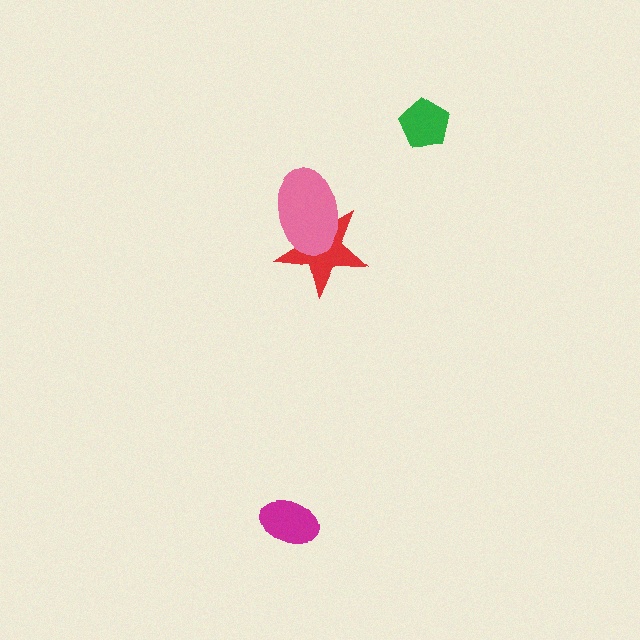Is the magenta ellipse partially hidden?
No, no other shape covers it.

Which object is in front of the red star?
The pink ellipse is in front of the red star.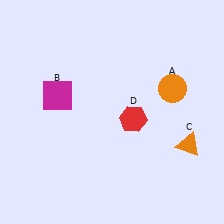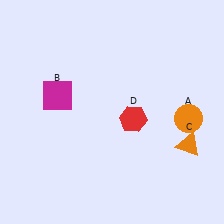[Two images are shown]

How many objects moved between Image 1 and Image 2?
1 object moved between the two images.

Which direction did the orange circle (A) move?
The orange circle (A) moved down.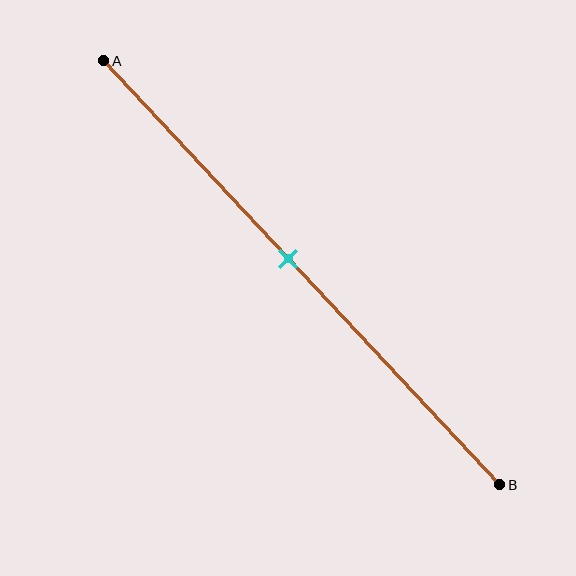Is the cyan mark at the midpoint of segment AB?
No, the mark is at about 45% from A, not at the 50% midpoint.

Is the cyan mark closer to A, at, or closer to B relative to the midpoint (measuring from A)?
The cyan mark is closer to point A than the midpoint of segment AB.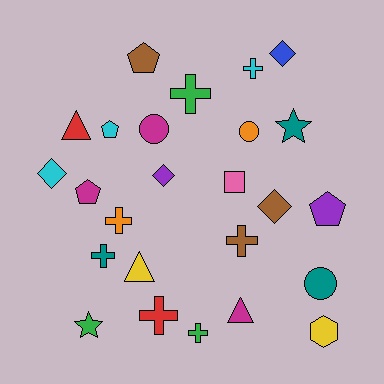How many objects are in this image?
There are 25 objects.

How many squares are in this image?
There is 1 square.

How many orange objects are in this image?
There are 2 orange objects.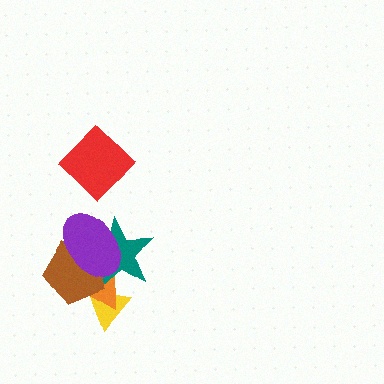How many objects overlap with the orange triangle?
4 objects overlap with the orange triangle.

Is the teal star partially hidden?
Yes, it is partially covered by another shape.